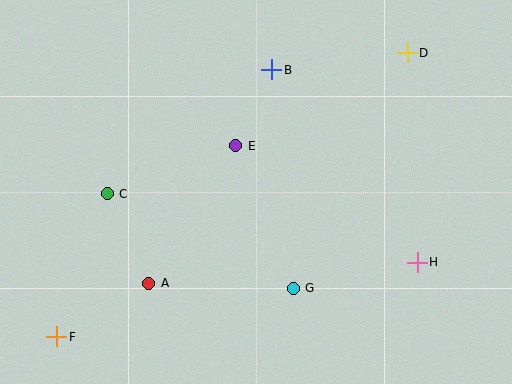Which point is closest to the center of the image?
Point E at (236, 146) is closest to the center.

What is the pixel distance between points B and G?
The distance between B and G is 220 pixels.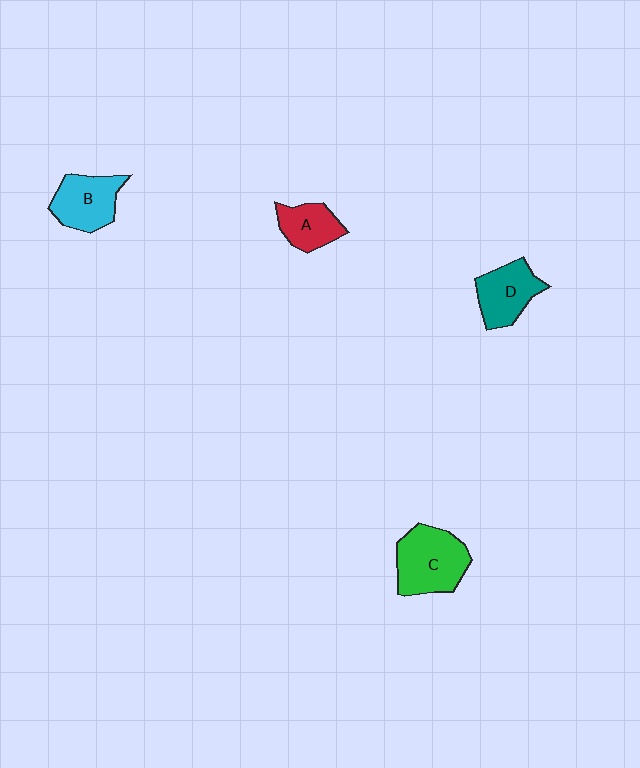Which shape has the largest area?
Shape C (green).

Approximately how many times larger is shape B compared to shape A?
Approximately 1.4 times.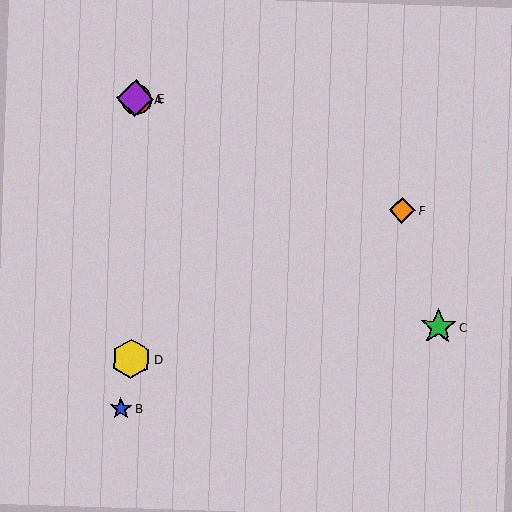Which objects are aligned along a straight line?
Objects A, C, E are aligned along a straight line.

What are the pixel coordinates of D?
Object D is at (131, 359).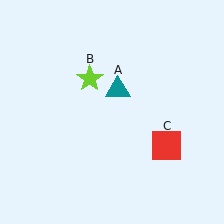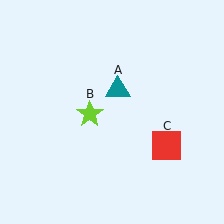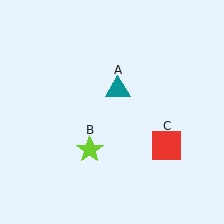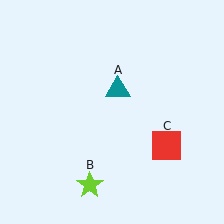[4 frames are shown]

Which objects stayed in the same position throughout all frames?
Teal triangle (object A) and red square (object C) remained stationary.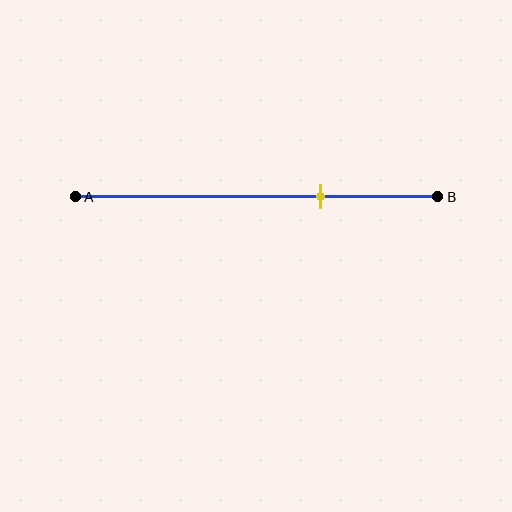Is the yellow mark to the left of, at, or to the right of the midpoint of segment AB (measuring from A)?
The yellow mark is to the right of the midpoint of segment AB.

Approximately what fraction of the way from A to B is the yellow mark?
The yellow mark is approximately 70% of the way from A to B.